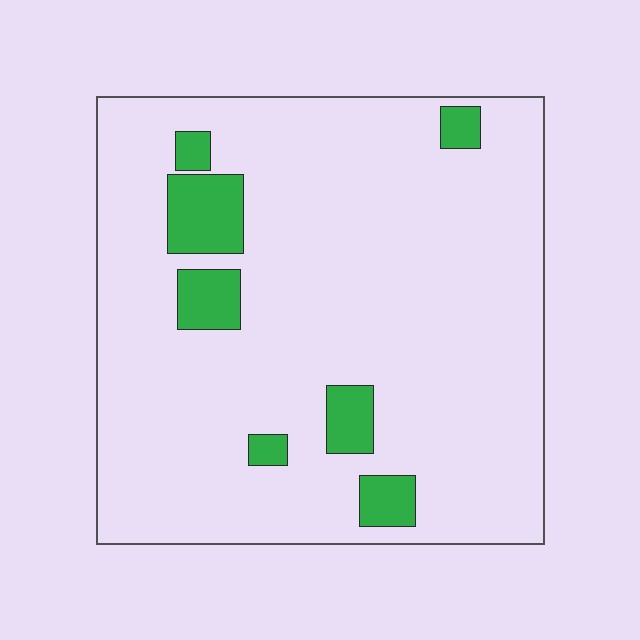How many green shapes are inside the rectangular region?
7.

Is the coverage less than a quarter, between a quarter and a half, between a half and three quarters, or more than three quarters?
Less than a quarter.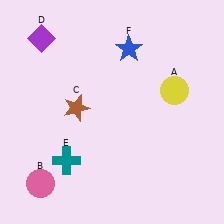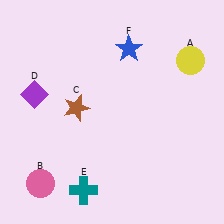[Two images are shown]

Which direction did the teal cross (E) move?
The teal cross (E) moved down.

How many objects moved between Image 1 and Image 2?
3 objects moved between the two images.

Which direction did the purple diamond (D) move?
The purple diamond (D) moved down.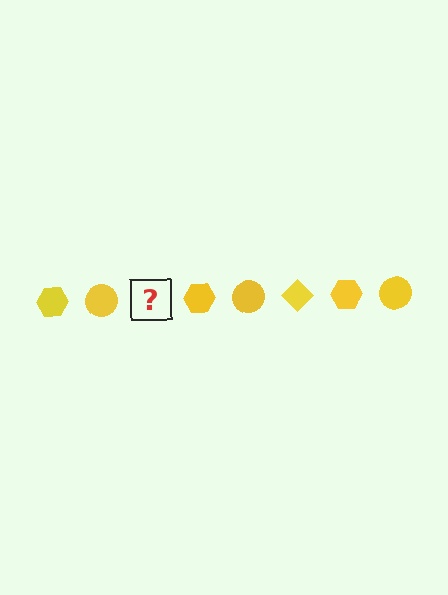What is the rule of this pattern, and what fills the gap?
The rule is that the pattern cycles through hexagon, circle, diamond shapes in yellow. The gap should be filled with a yellow diamond.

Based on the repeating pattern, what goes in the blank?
The blank should be a yellow diamond.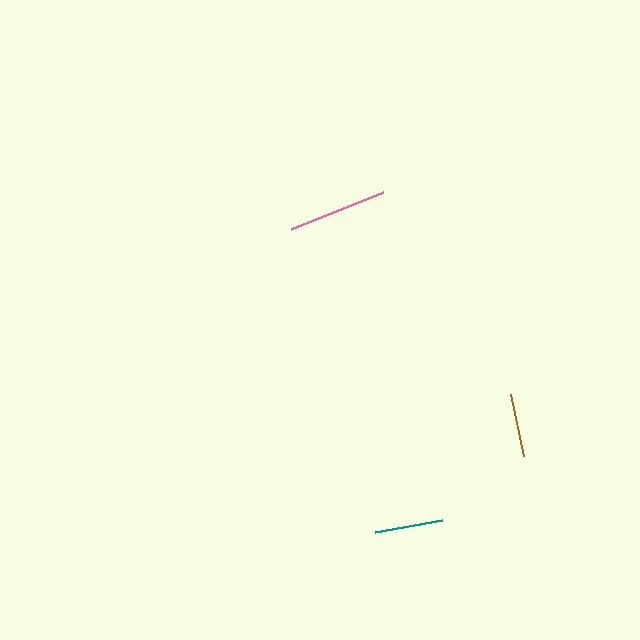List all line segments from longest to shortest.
From longest to shortest: pink, teal, brown.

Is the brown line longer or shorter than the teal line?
The teal line is longer than the brown line.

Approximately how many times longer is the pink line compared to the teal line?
The pink line is approximately 1.5 times the length of the teal line.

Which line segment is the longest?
The pink line is the longest at approximately 99 pixels.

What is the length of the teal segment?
The teal segment is approximately 68 pixels long.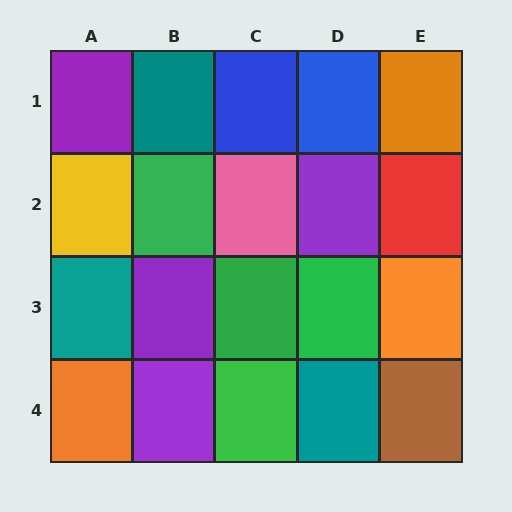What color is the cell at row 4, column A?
Orange.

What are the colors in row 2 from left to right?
Yellow, green, pink, purple, red.